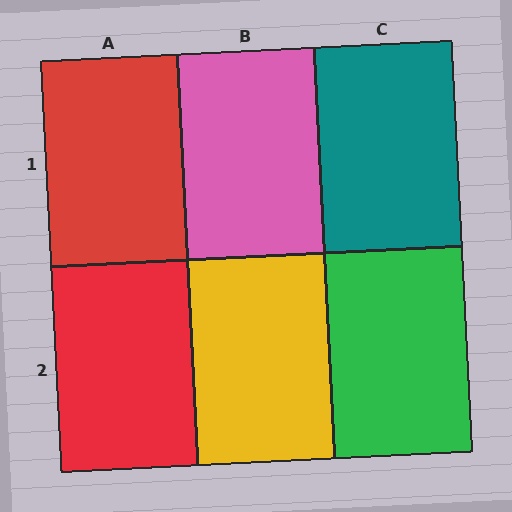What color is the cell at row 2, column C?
Green.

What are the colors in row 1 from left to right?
Red, pink, teal.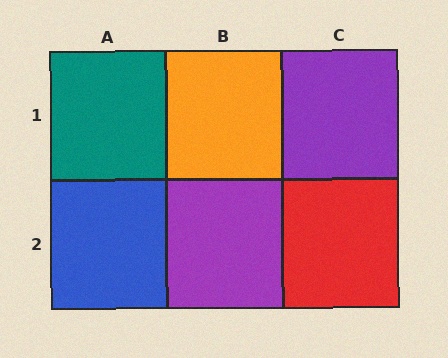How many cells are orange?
1 cell is orange.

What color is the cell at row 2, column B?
Purple.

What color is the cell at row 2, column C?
Red.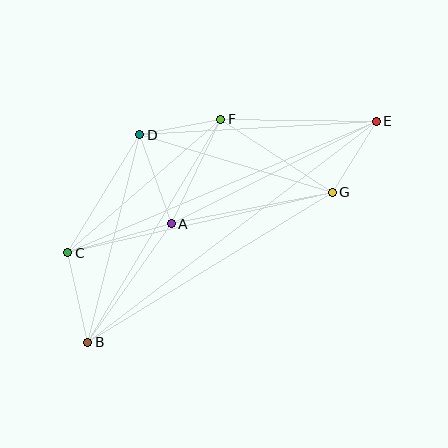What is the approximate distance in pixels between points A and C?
The distance between A and C is approximately 107 pixels.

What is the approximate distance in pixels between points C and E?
The distance between C and E is approximately 335 pixels.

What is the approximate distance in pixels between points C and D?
The distance between C and D is approximately 138 pixels.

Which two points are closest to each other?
Points D and F are closest to each other.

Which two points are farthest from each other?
Points B and E are farthest from each other.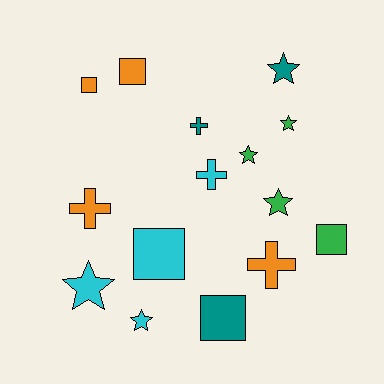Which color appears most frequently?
Green, with 4 objects.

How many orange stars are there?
There are no orange stars.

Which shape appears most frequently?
Star, with 6 objects.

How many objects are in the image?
There are 15 objects.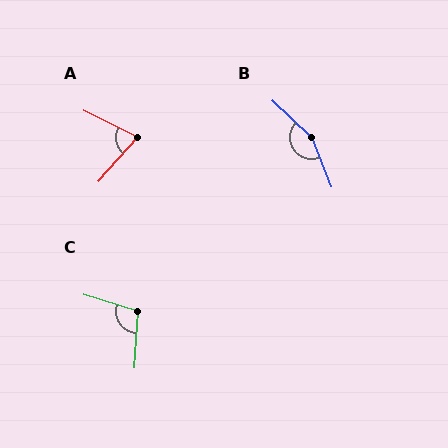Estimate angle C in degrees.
Approximately 104 degrees.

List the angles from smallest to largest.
A (74°), C (104°), B (155°).